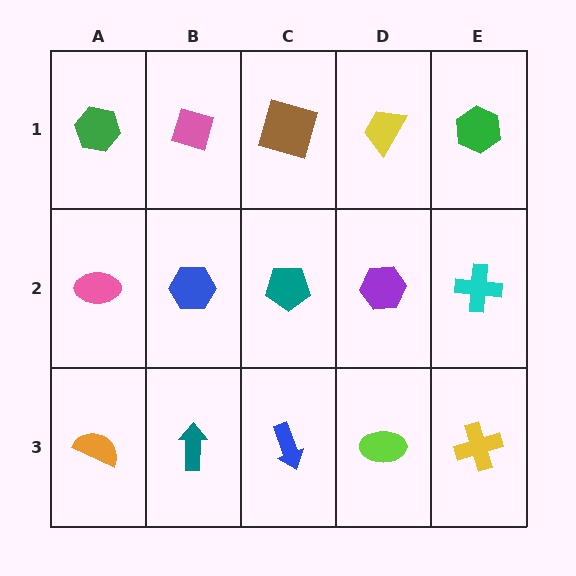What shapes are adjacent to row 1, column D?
A purple hexagon (row 2, column D), a brown square (row 1, column C), a green hexagon (row 1, column E).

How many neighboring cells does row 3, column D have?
3.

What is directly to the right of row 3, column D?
A yellow cross.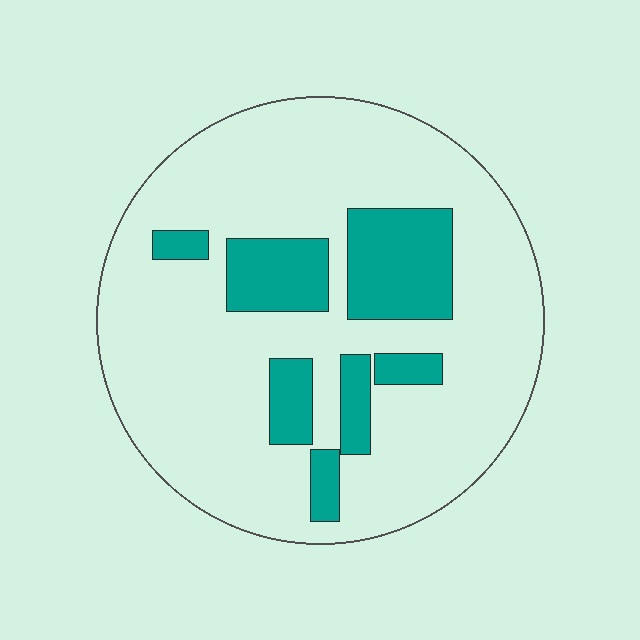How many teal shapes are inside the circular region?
7.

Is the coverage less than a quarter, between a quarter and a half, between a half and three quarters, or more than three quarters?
Less than a quarter.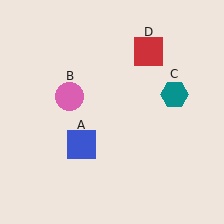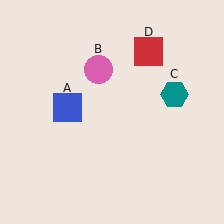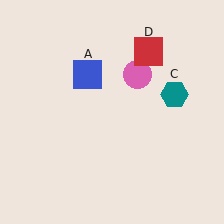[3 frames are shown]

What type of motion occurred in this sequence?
The blue square (object A), pink circle (object B) rotated clockwise around the center of the scene.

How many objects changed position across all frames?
2 objects changed position: blue square (object A), pink circle (object B).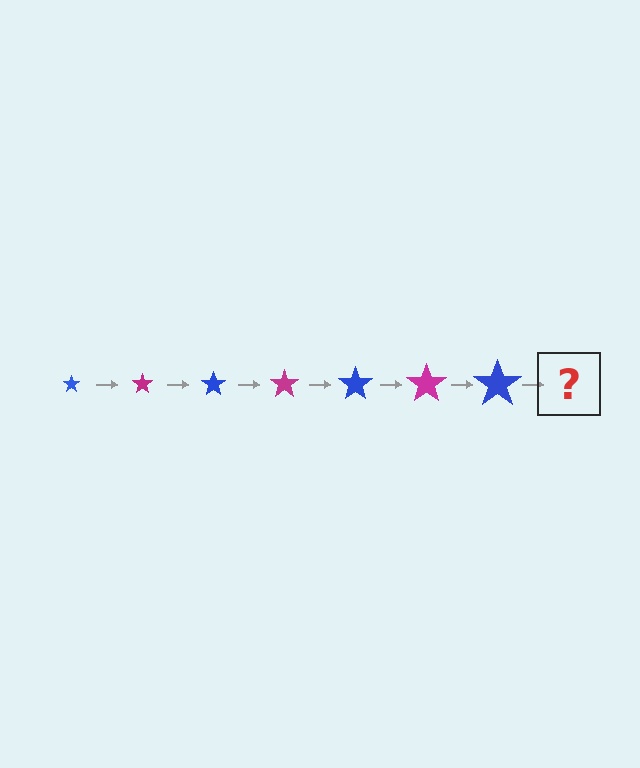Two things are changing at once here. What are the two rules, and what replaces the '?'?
The two rules are that the star grows larger each step and the color cycles through blue and magenta. The '?' should be a magenta star, larger than the previous one.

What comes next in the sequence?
The next element should be a magenta star, larger than the previous one.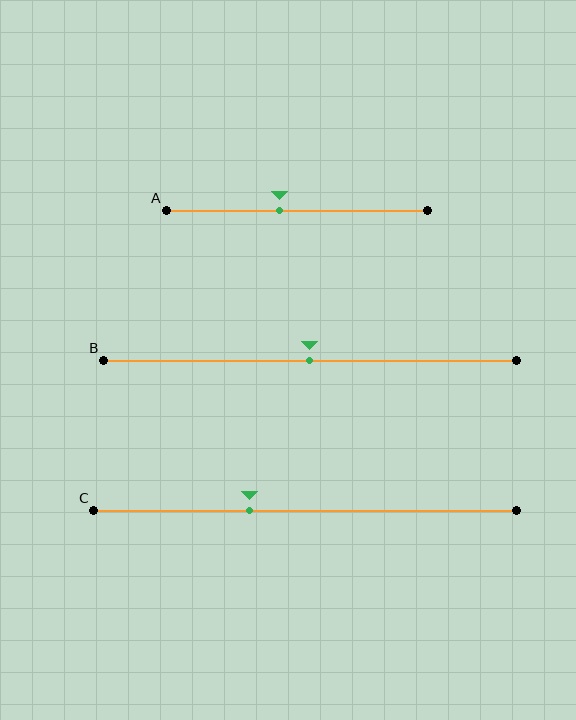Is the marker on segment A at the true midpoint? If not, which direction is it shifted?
No, the marker on segment A is shifted to the left by about 7% of the segment length.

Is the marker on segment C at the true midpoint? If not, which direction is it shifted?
No, the marker on segment C is shifted to the left by about 13% of the segment length.